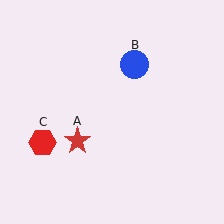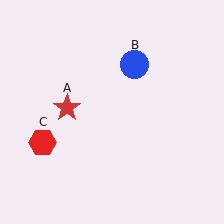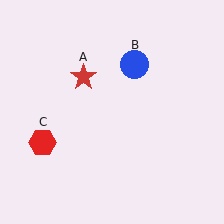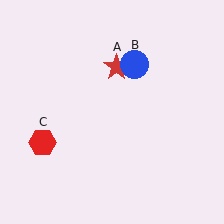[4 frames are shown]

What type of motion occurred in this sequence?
The red star (object A) rotated clockwise around the center of the scene.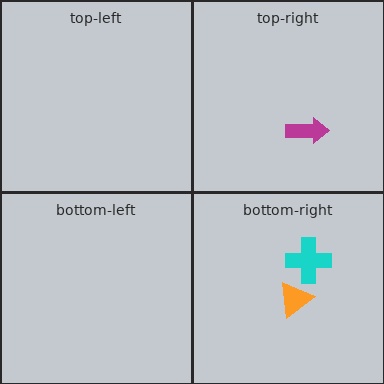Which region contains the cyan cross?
The bottom-right region.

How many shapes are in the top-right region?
1.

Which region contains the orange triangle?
The bottom-right region.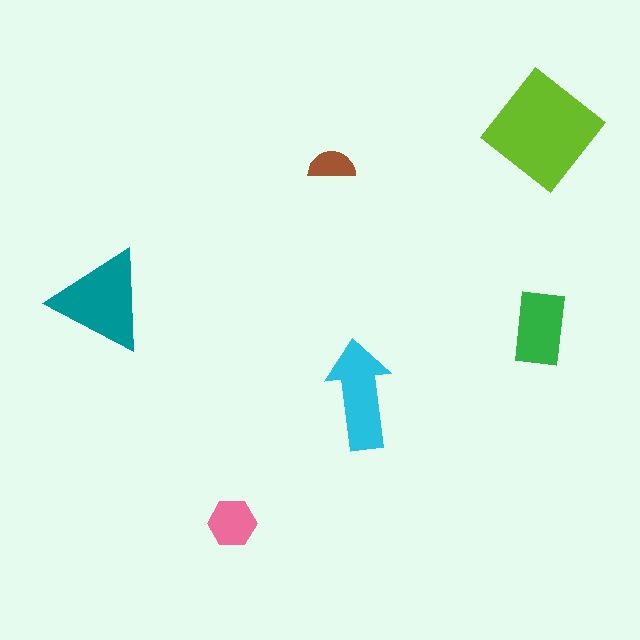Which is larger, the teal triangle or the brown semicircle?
The teal triangle.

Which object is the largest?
The lime diamond.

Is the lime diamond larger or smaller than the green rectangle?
Larger.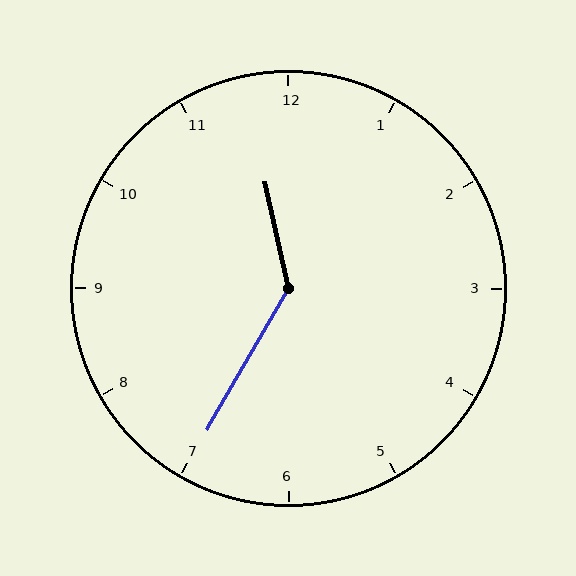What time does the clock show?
11:35.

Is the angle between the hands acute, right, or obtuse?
It is obtuse.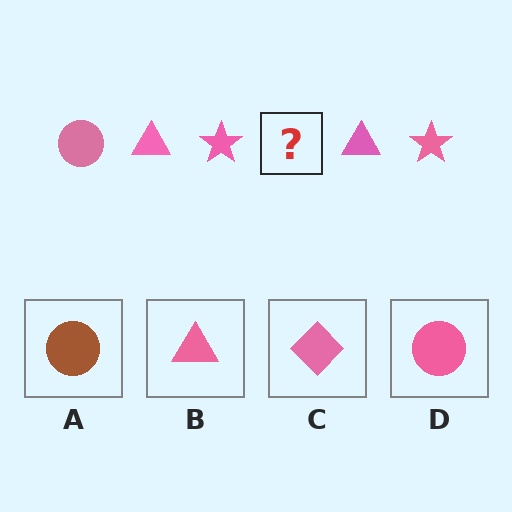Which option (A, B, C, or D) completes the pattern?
D.